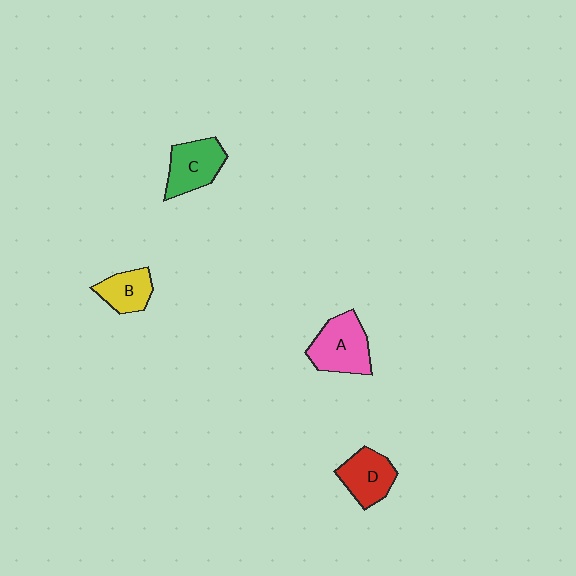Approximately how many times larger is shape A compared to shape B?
Approximately 1.6 times.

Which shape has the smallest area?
Shape B (yellow).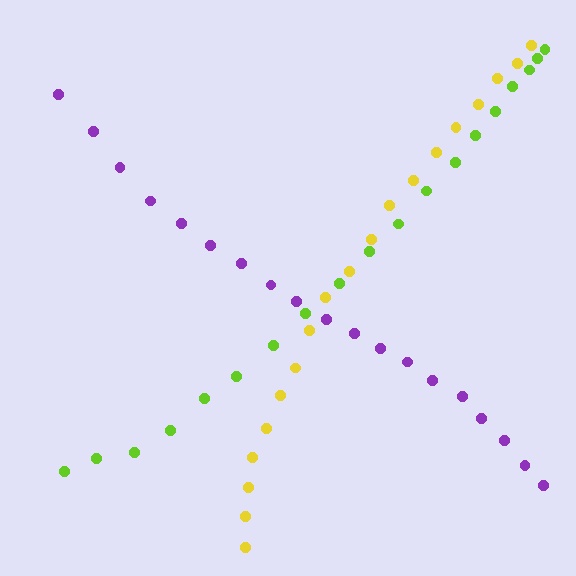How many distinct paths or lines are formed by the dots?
There are 3 distinct paths.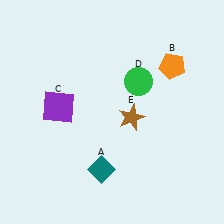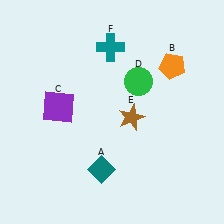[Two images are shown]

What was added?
A teal cross (F) was added in Image 2.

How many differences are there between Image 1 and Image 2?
There is 1 difference between the two images.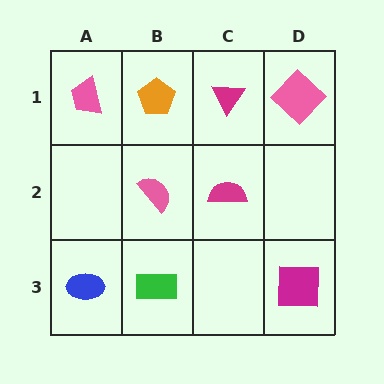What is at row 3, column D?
A magenta square.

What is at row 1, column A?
A pink trapezoid.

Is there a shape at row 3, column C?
No, that cell is empty.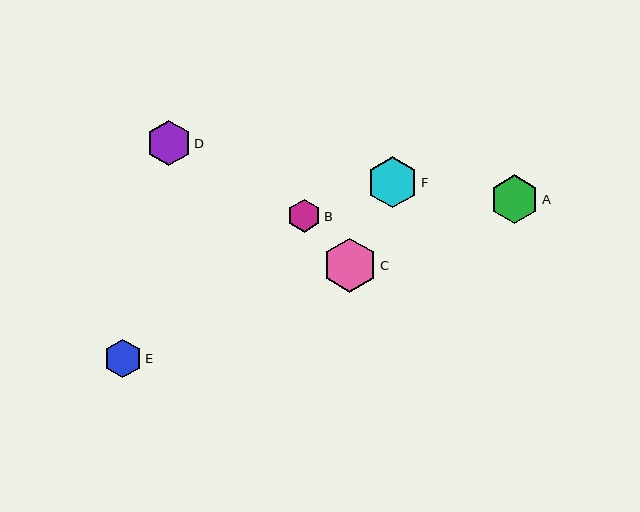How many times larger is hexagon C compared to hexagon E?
Hexagon C is approximately 1.4 times the size of hexagon E.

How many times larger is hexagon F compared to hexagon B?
Hexagon F is approximately 1.5 times the size of hexagon B.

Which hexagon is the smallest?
Hexagon B is the smallest with a size of approximately 33 pixels.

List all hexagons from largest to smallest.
From largest to smallest: C, F, A, D, E, B.